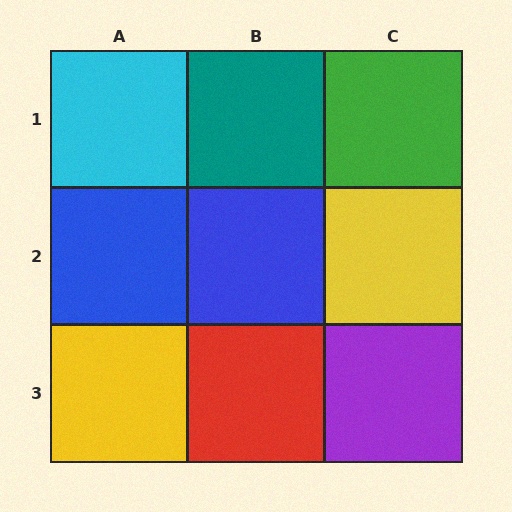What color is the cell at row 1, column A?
Cyan.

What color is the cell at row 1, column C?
Green.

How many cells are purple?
1 cell is purple.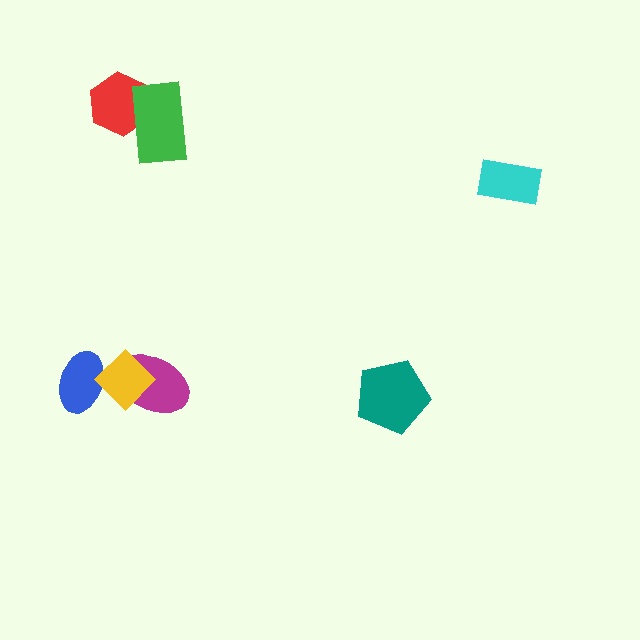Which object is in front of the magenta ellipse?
The yellow diamond is in front of the magenta ellipse.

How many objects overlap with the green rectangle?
1 object overlaps with the green rectangle.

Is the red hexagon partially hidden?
Yes, it is partially covered by another shape.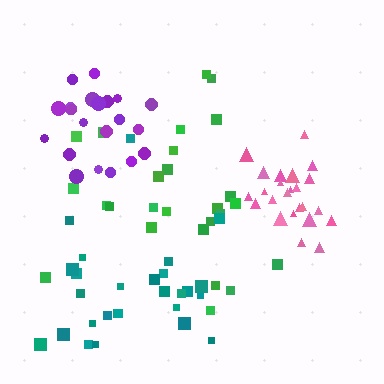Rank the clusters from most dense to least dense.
pink, purple, teal, green.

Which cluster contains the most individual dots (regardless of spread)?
Teal (27).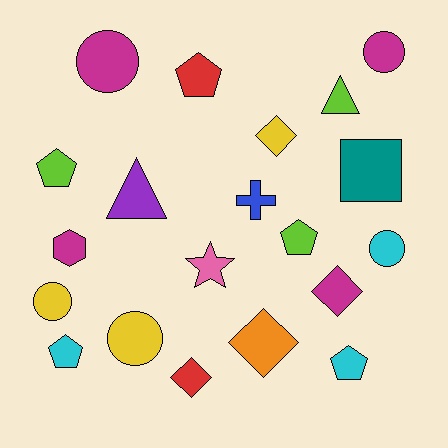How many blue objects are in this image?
There is 1 blue object.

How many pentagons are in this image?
There are 5 pentagons.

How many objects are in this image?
There are 20 objects.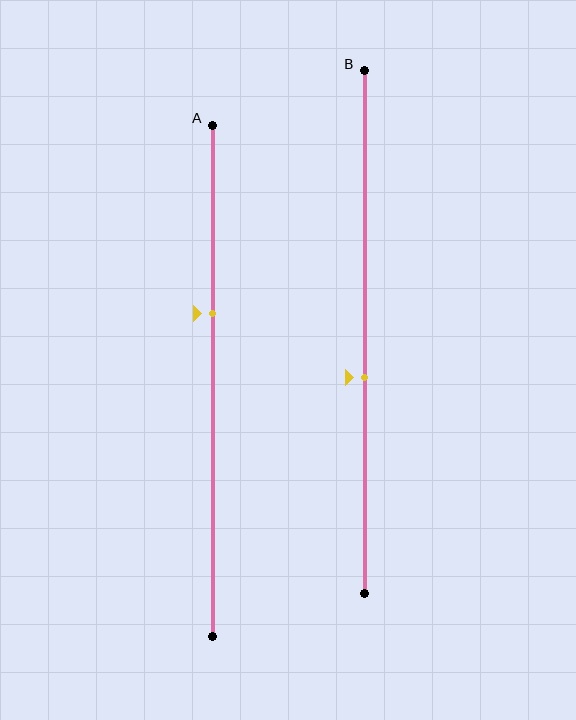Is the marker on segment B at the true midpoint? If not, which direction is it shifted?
No, the marker on segment B is shifted downward by about 9% of the segment length.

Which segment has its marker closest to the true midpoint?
Segment B has its marker closest to the true midpoint.